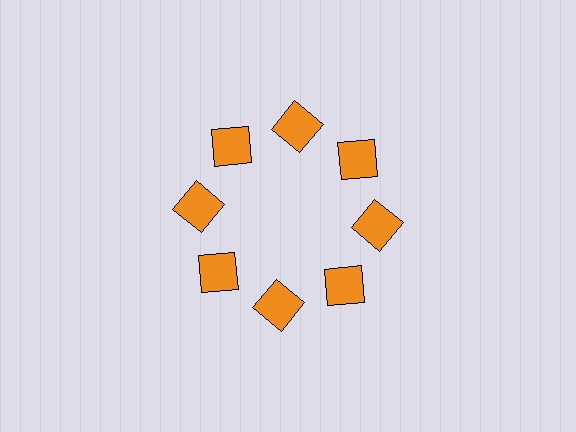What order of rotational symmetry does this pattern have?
This pattern has 8-fold rotational symmetry.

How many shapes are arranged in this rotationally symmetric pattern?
There are 8 shapes, arranged in 8 groups of 1.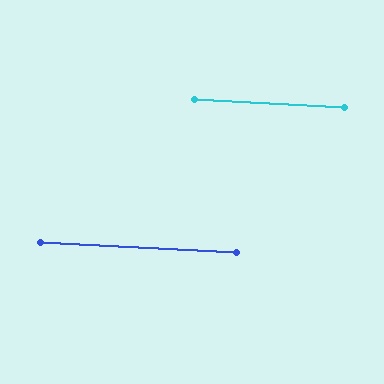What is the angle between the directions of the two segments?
Approximately 0 degrees.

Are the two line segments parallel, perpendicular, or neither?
Parallel — their directions differ by only 0.0°.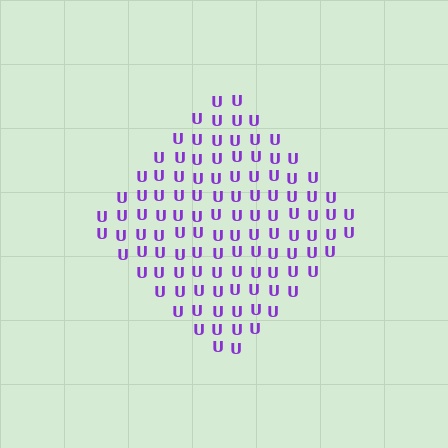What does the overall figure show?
The overall figure shows a diamond.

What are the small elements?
The small elements are letter U's.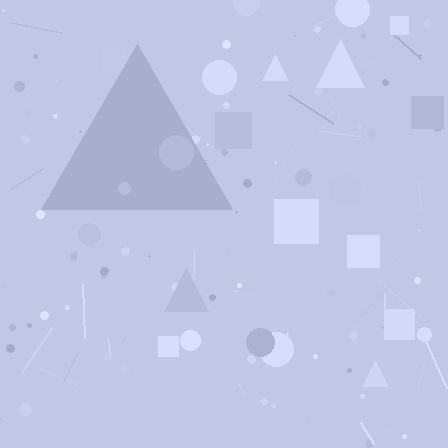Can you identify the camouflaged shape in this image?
The camouflaged shape is a triangle.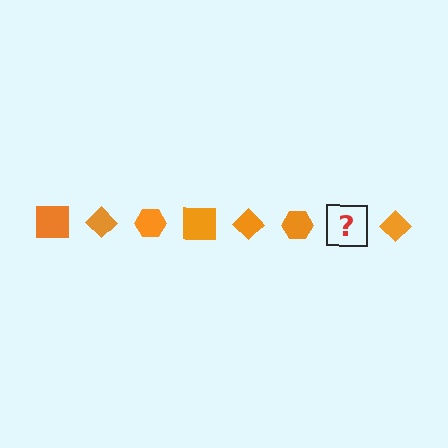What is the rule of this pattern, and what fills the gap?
The rule is that the pattern cycles through square, diamond, hexagon shapes in orange. The gap should be filled with an orange square.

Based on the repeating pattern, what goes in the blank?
The blank should be an orange square.